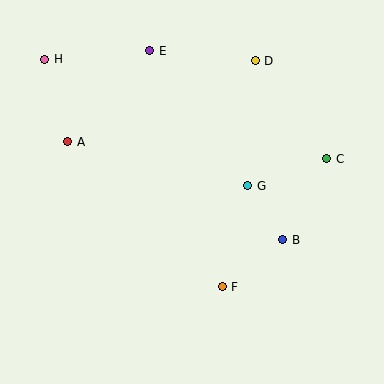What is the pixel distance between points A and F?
The distance between A and F is 212 pixels.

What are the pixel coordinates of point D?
Point D is at (255, 61).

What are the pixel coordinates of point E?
Point E is at (150, 51).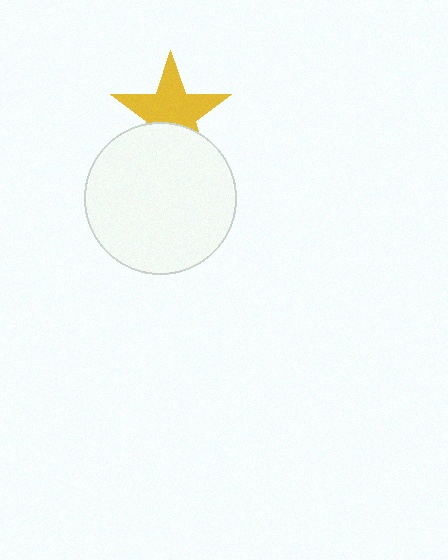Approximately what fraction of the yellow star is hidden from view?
Roughly 34% of the yellow star is hidden behind the white circle.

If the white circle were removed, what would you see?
You would see the complete yellow star.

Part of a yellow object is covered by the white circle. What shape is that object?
It is a star.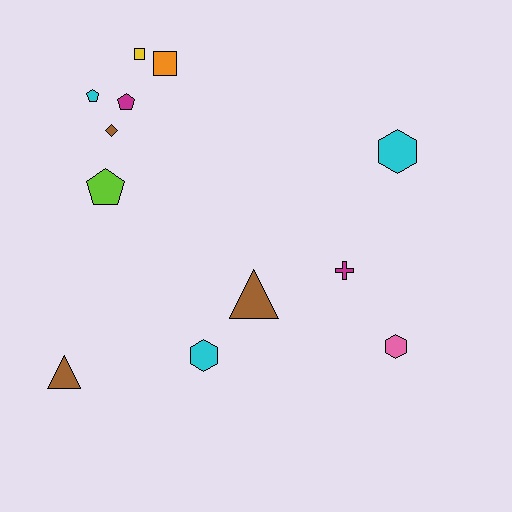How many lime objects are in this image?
There is 1 lime object.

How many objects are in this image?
There are 12 objects.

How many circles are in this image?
There are no circles.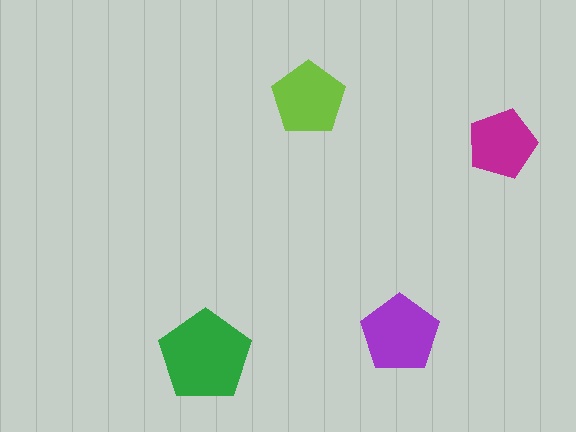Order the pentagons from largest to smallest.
the green one, the purple one, the lime one, the magenta one.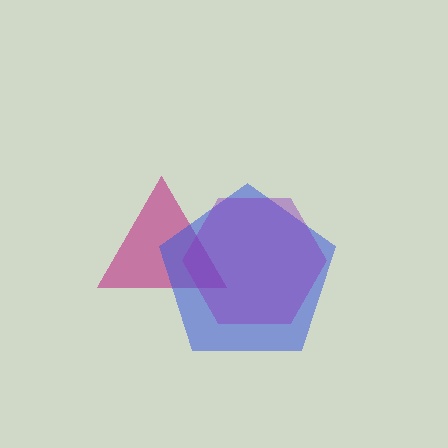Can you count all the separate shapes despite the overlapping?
Yes, there are 3 separate shapes.